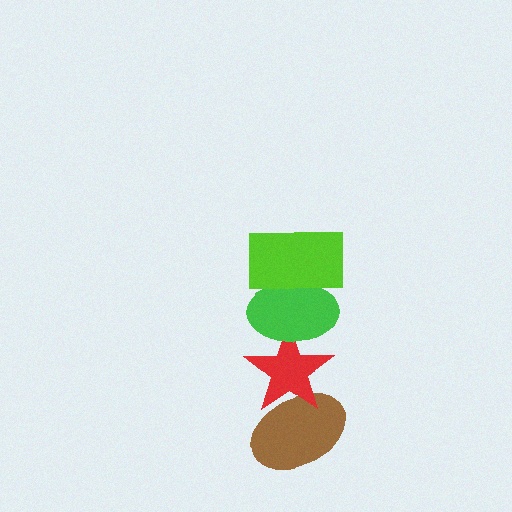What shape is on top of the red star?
The green ellipse is on top of the red star.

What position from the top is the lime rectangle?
The lime rectangle is 1st from the top.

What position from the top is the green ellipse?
The green ellipse is 2nd from the top.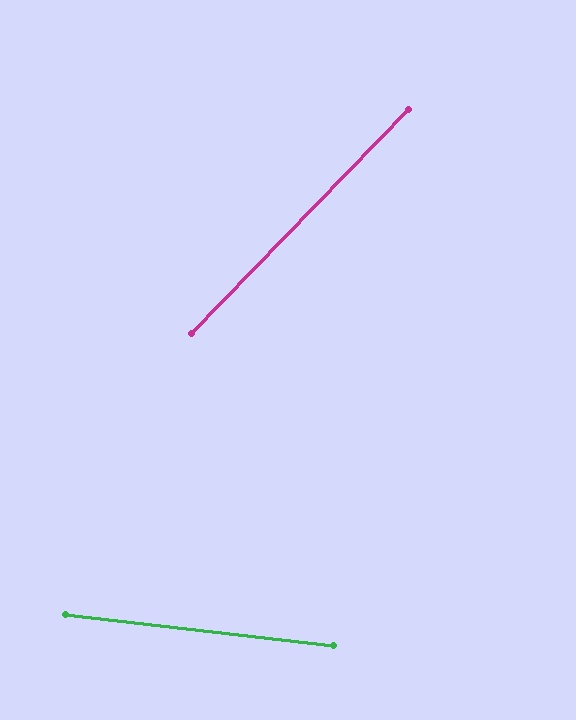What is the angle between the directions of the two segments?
Approximately 53 degrees.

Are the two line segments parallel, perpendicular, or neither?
Neither parallel nor perpendicular — they differ by about 53°.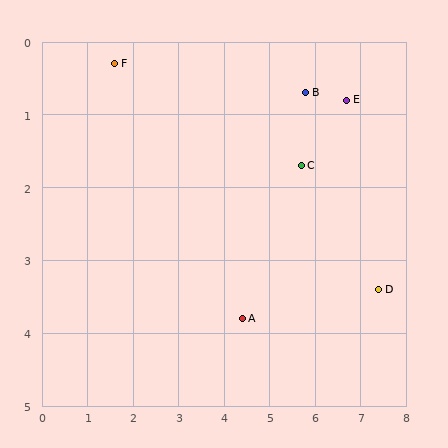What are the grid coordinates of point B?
Point B is at approximately (5.8, 0.7).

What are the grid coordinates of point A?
Point A is at approximately (4.4, 3.8).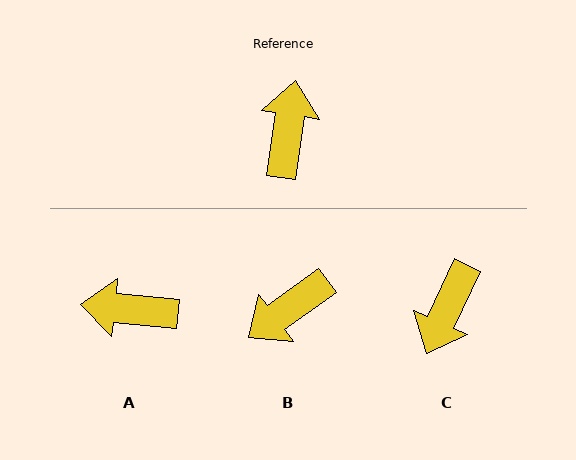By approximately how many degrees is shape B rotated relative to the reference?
Approximately 135 degrees counter-clockwise.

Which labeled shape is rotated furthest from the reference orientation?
C, about 164 degrees away.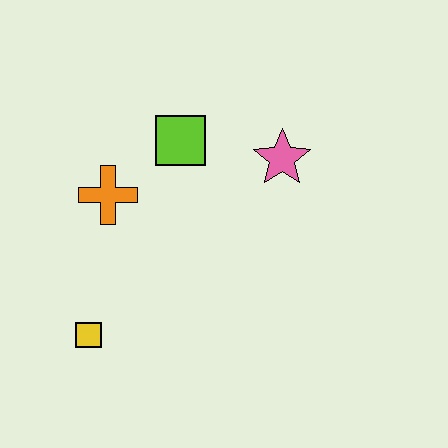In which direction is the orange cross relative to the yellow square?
The orange cross is above the yellow square.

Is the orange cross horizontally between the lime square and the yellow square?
Yes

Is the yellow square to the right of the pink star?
No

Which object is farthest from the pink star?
The yellow square is farthest from the pink star.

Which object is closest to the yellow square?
The orange cross is closest to the yellow square.